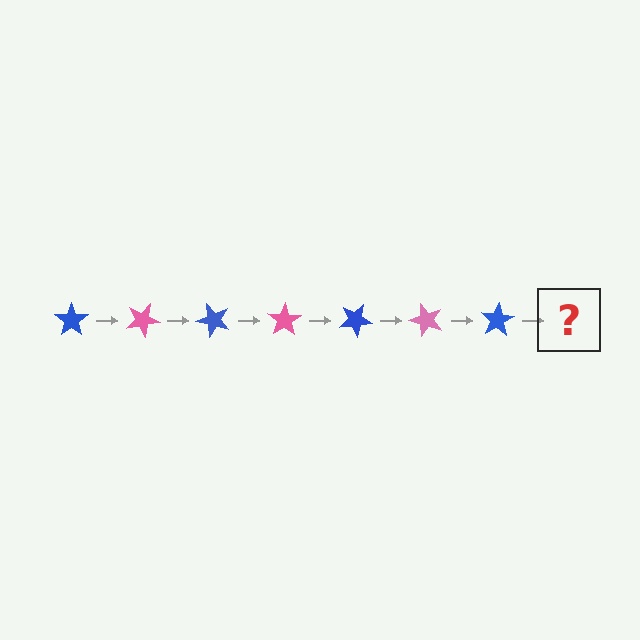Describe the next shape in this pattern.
It should be a pink star, rotated 175 degrees from the start.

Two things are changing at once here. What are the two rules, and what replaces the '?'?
The two rules are that it rotates 25 degrees each step and the color cycles through blue and pink. The '?' should be a pink star, rotated 175 degrees from the start.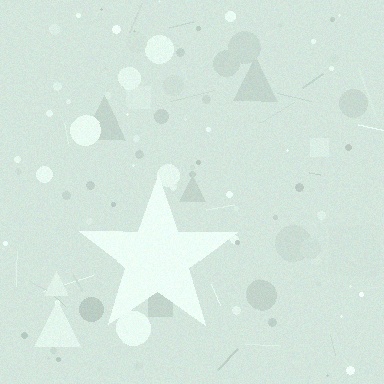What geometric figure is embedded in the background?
A star is embedded in the background.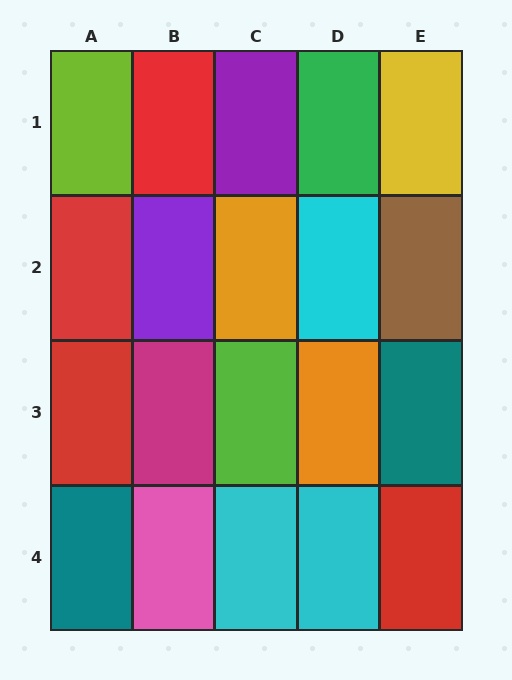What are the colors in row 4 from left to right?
Teal, pink, cyan, cyan, red.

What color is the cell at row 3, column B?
Magenta.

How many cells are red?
4 cells are red.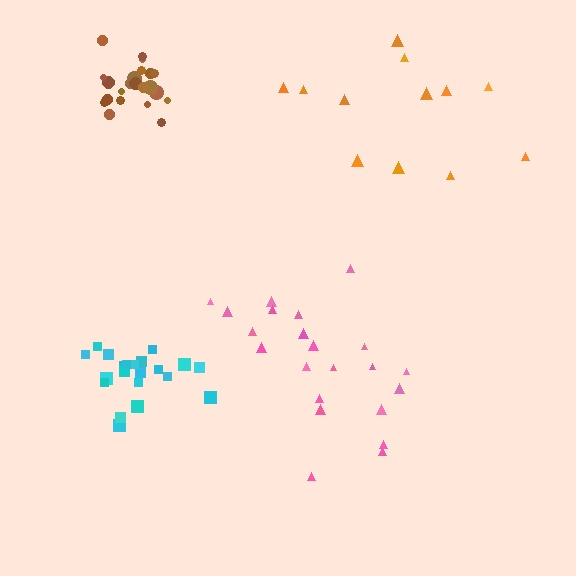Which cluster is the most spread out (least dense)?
Orange.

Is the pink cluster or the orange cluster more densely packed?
Pink.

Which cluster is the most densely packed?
Brown.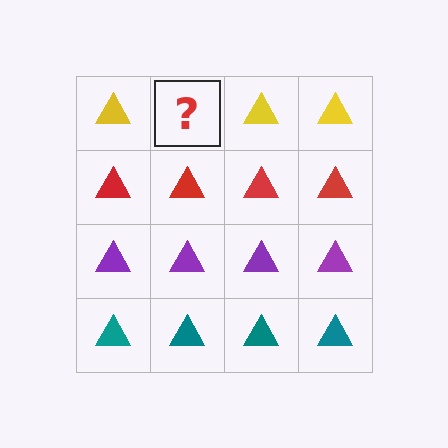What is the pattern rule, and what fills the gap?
The rule is that each row has a consistent color. The gap should be filled with a yellow triangle.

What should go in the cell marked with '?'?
The missing cell should contain a yellow triangle.